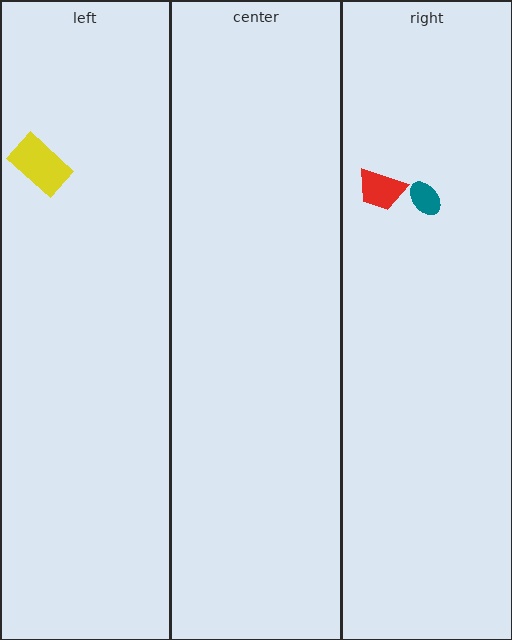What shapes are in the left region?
The yellow rectangle.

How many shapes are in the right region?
2.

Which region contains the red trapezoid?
The right region.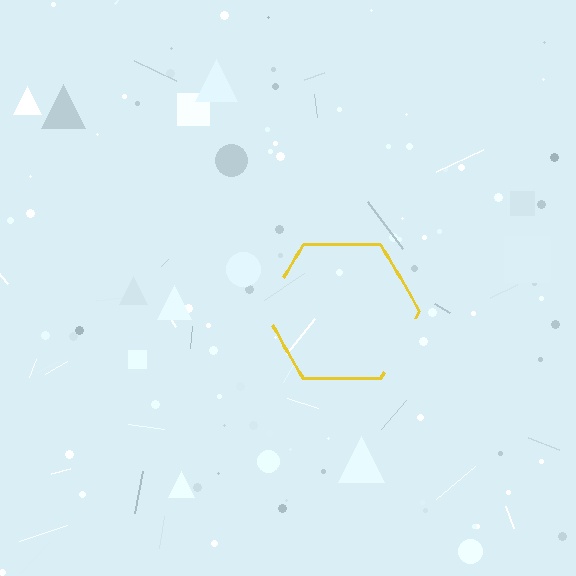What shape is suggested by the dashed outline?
The dashed outline suggests a hexagon.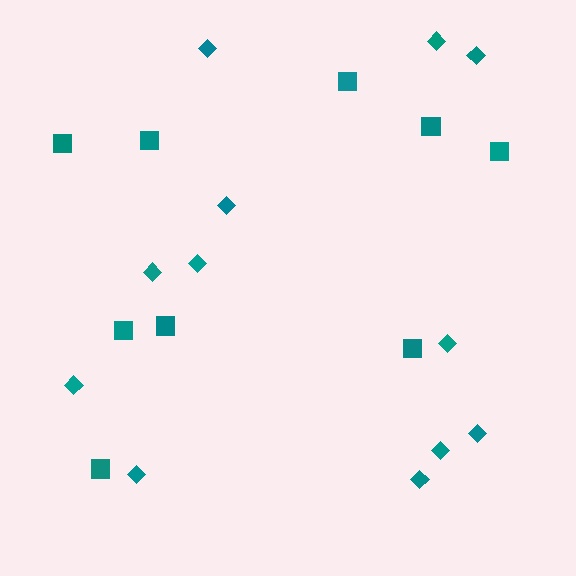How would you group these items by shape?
There are 2 groups: one group of diamonds (12) and one group of squares (9).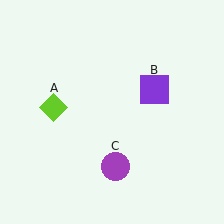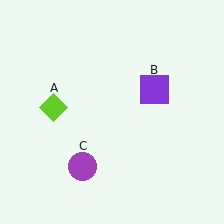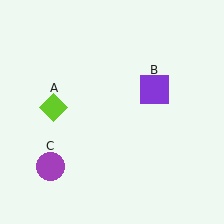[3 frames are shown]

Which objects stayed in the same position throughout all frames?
Lime diamond (object A) and purple square (object B) remained stationary.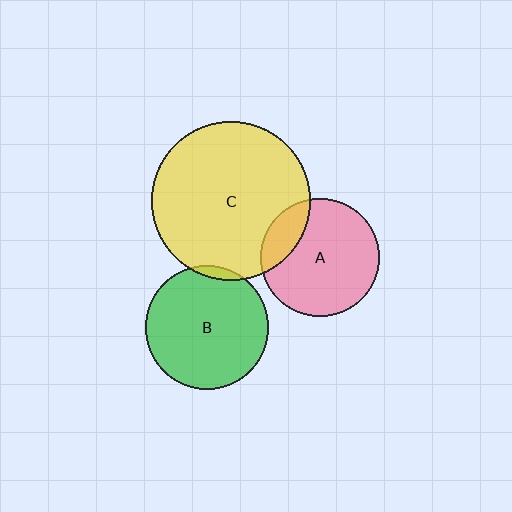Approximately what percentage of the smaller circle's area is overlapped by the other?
Approximately 20%.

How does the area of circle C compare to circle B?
Approximately 1.7 times.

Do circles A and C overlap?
Yes.